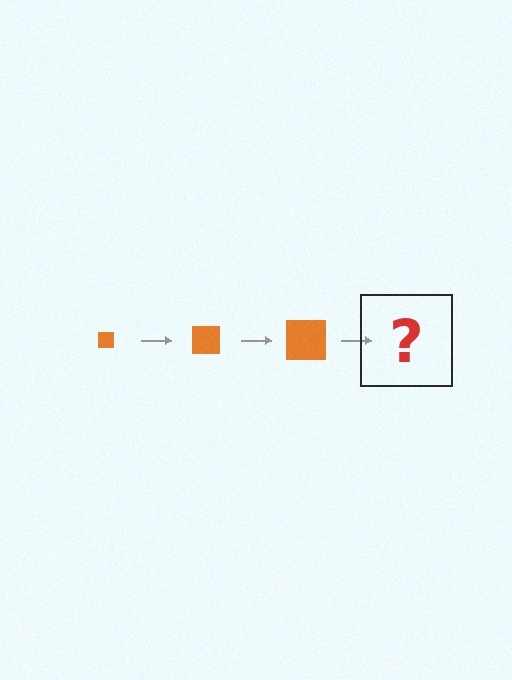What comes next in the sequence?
The next element should be an orange square, larger than the previous one.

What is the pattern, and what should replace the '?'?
The pattern is that the square gets progressively larger each step. The '?' should be an orange square, larger than the previous one.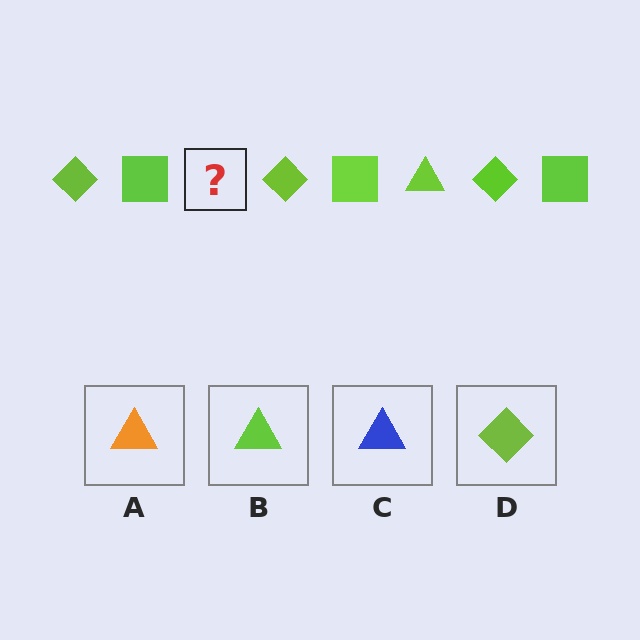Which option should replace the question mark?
Option B.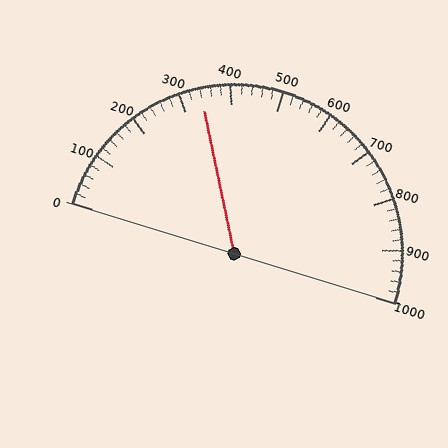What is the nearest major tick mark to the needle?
The nearest major tick mark is 300.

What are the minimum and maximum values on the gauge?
The gauge ranges from 0 to 1000.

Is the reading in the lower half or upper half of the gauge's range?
The reading is in the lower half of the range (0 to 1000).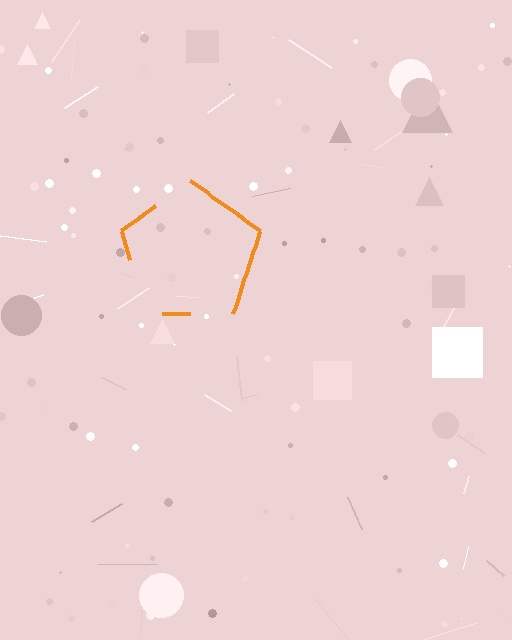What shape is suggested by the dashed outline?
The dashed outline suggests a pentagon.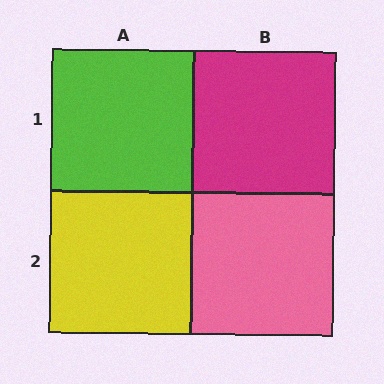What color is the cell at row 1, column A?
Lime.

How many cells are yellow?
1 cell is yellow.